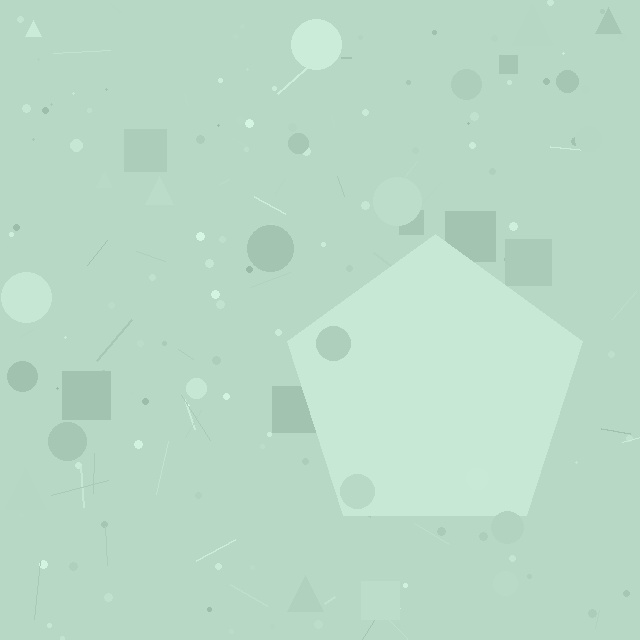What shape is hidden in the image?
A pentagon is hidden in the image.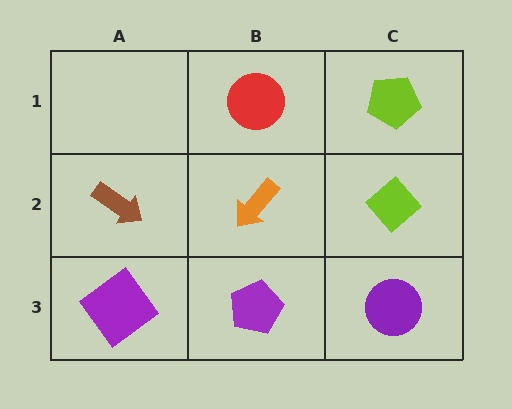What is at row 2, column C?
A lime diamond.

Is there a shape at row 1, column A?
No, that cell is empty.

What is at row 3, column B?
A purple pentagon.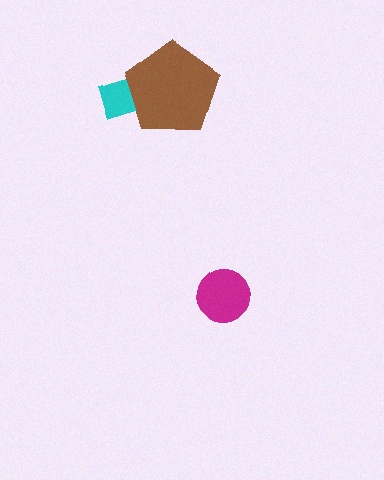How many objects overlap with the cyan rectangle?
1 object overlaps with the cyan rectangle.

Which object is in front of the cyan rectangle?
The brown pentagon is in front of the cyan rectangle.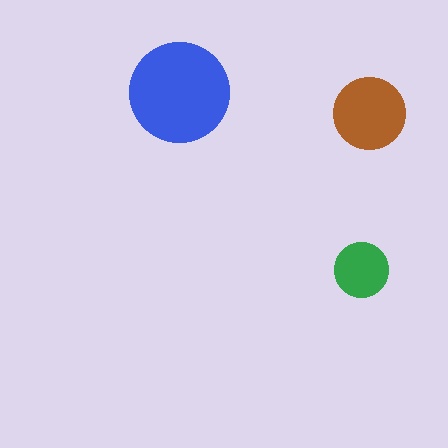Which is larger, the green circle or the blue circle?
The blue one.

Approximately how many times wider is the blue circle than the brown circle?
About 1.5 times wider.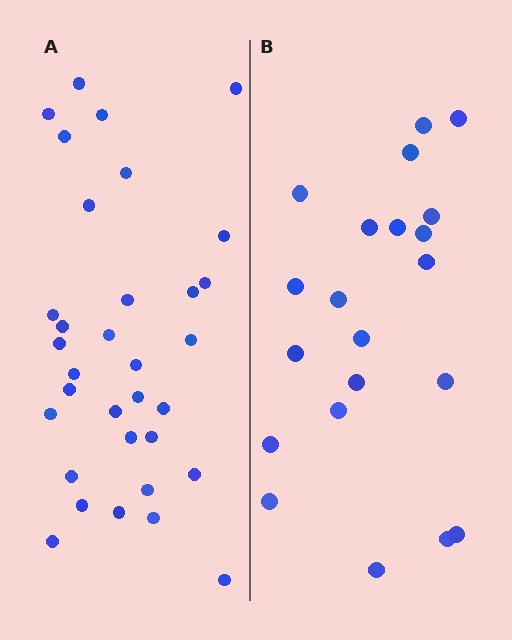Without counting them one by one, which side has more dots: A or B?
Region A (the left region) has more dots.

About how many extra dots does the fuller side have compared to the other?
Region A has roughly 12 or so more dots than region B.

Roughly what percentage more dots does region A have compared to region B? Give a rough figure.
About 55% more.